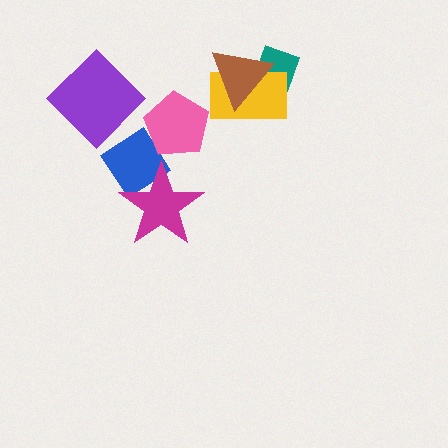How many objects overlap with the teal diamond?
2 objects overlap with the teal diamond.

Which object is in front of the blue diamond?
The magenta star is in front of the blue diamond.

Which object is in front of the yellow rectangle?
The brown triangle is in front of the yellow rectangle.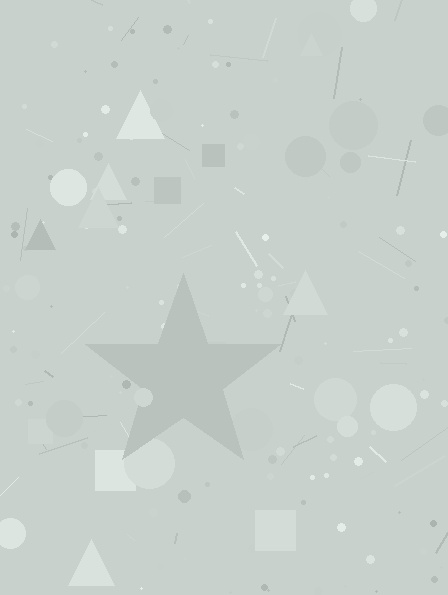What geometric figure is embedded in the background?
A star is embedded in the background.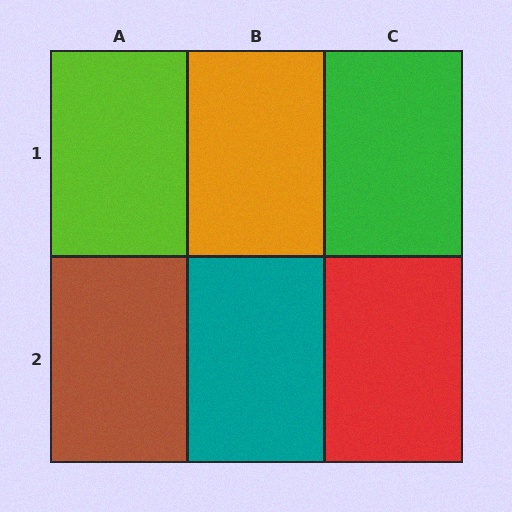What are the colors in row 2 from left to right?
Brown, teal, red.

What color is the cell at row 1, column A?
Lime.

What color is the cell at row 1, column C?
Green.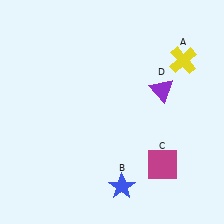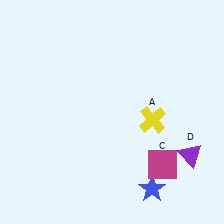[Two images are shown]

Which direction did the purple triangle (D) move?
The purple triangle (D) moved down.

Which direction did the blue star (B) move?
The blue star (B) moved right.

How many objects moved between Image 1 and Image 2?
3 objects moved between the two images.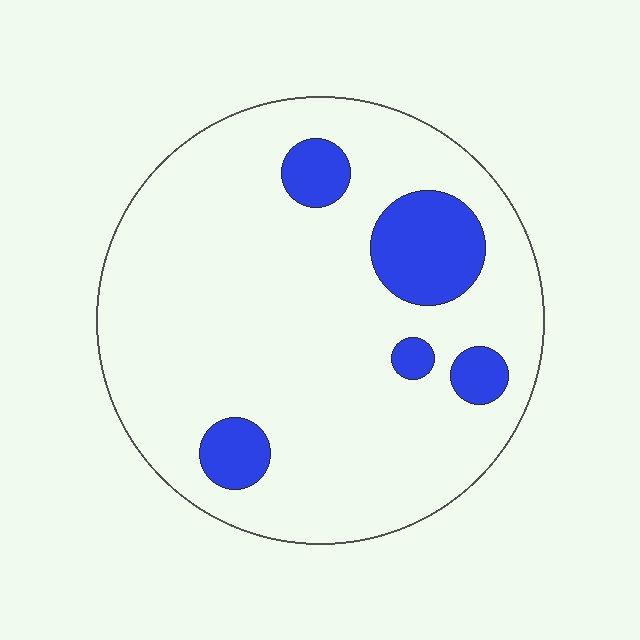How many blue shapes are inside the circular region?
5.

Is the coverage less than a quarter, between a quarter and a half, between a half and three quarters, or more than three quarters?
Less than a quarter.